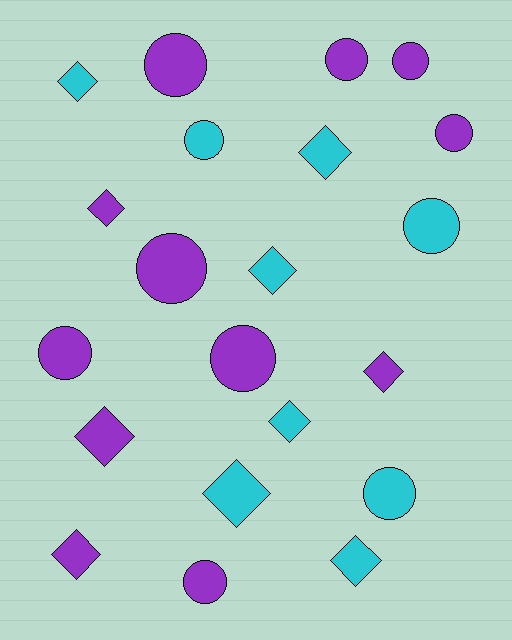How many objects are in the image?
There are 21 objects.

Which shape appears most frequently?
Circle, with 11 objects.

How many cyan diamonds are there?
There are 6 cyan diamonds.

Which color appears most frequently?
Purple, with 12 objects.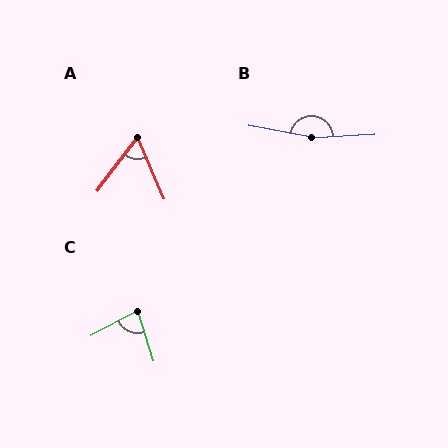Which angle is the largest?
B, at approximately 167 degrees.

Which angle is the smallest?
A, at approximately 61 degrees.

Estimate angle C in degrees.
Approximately 80 degrees.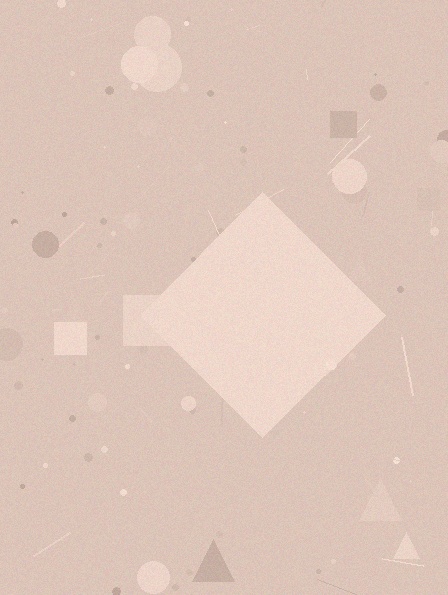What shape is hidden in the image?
A diamond is hidden in the image.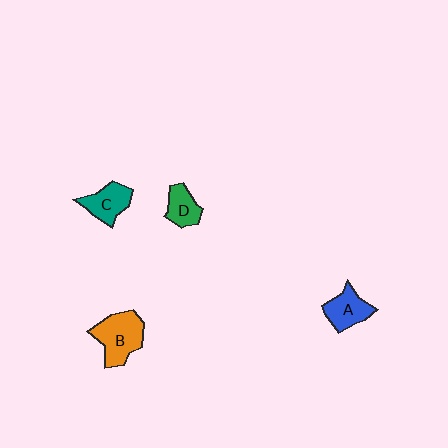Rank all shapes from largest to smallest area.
From largest to smallest: B (orange), A (blue), C (teal), D (green).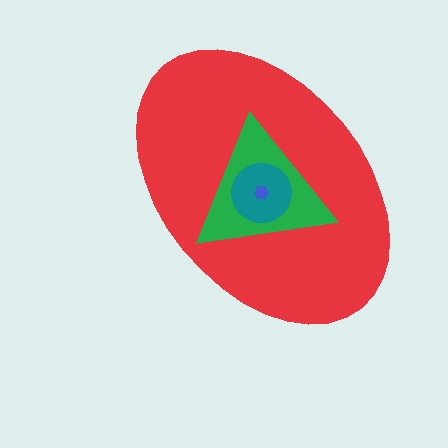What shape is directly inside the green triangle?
The teal circle.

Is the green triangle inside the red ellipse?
Yes.